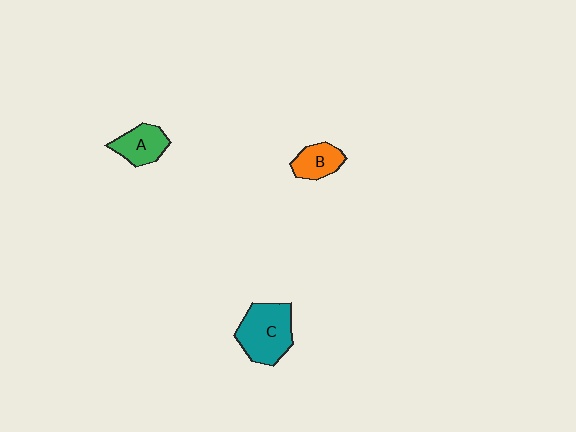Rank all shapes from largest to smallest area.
From largest to smallest: C (teal), A (green), B (orange).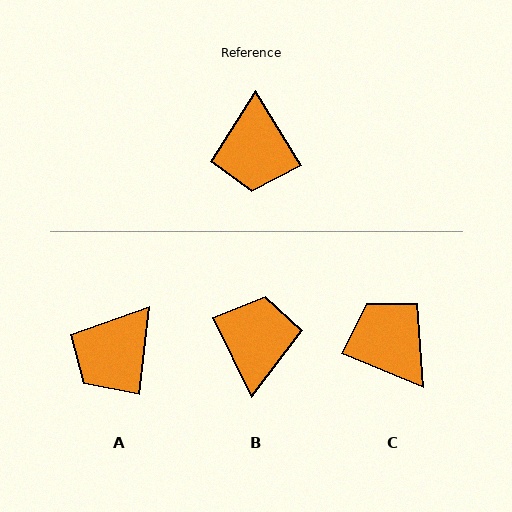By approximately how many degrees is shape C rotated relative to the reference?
Approximately 143 degrees clockwise.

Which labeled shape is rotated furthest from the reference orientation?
B, about 175 degrees away.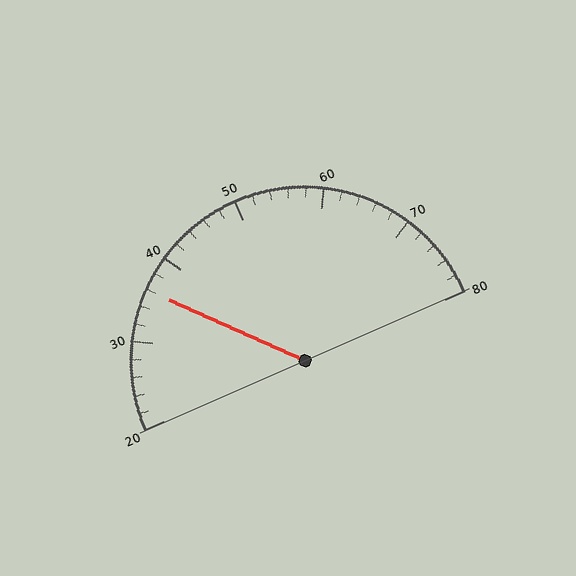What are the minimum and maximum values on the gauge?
The gauge ranges from 20 to 80.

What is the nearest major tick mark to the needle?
The nearest major tick mark is 40.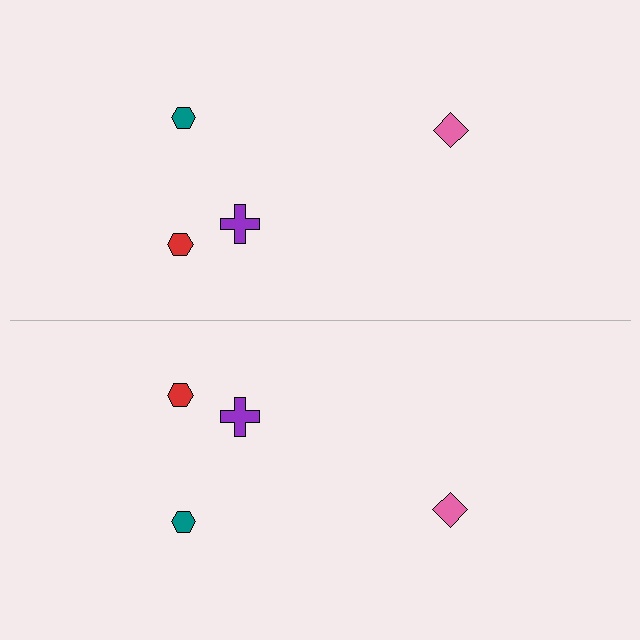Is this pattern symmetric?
Yes, this pattern has bilateral (reflection) symmetry.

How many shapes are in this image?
There are 8 shapes in this image.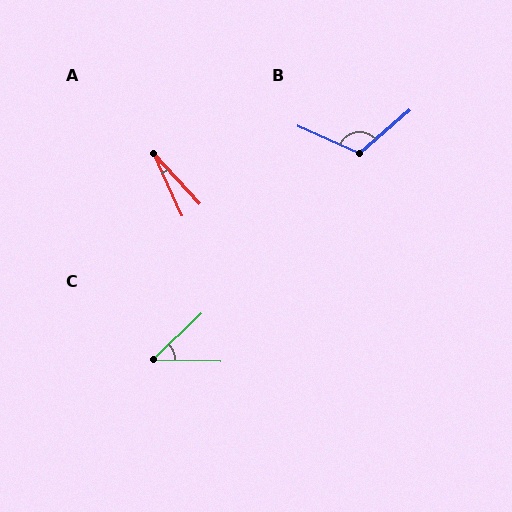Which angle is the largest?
B, at approximately 115 degrees.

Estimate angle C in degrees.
Approximately 45 degrees.